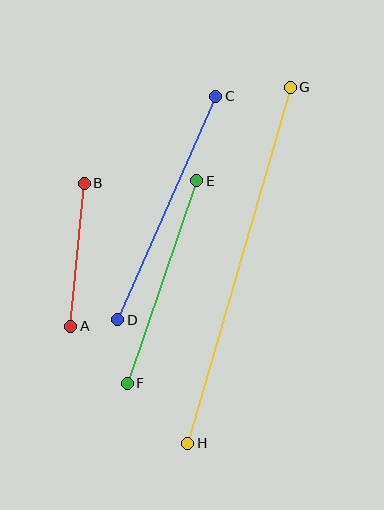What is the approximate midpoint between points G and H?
The midpoint is at approximately (239, 265) pixels.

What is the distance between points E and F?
The distance is approximately 214 pixels.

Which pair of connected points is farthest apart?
Points G and H are farthest apart.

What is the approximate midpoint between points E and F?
The midpoint is at approximately (162, 282) pixels.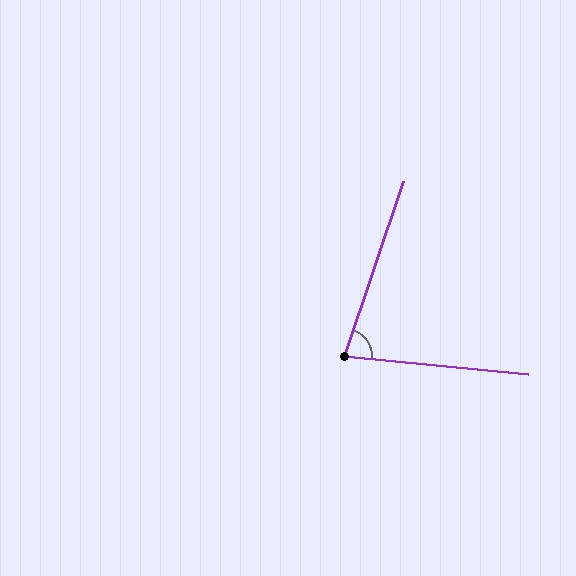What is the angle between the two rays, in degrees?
Approximately 77 degrees.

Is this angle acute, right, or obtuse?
It is acute.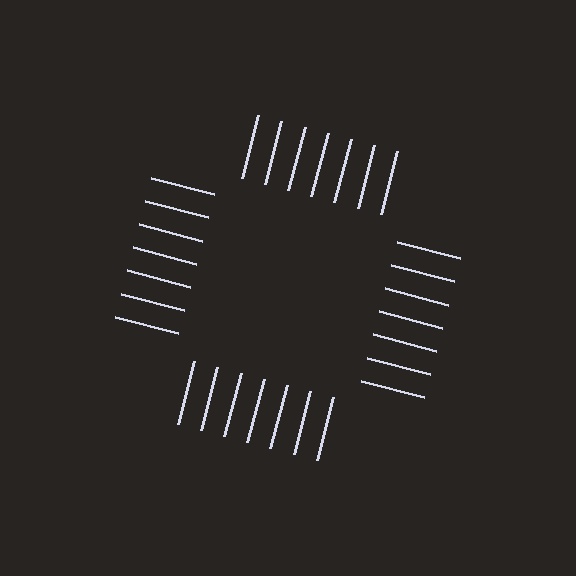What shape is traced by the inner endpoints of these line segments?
An illusory square — the line segments terminate on its edges but no continuous stroke is drawn.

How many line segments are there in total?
28 — 7 along each of the 4 edges.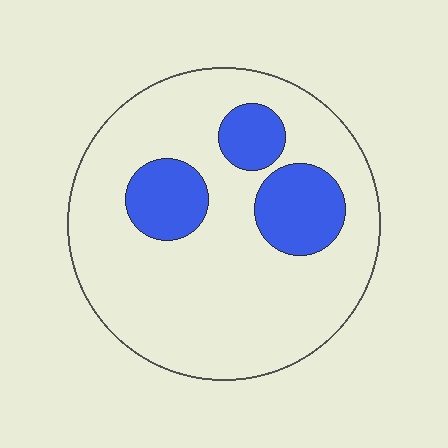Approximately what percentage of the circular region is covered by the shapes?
Approximately 20%.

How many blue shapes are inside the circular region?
3.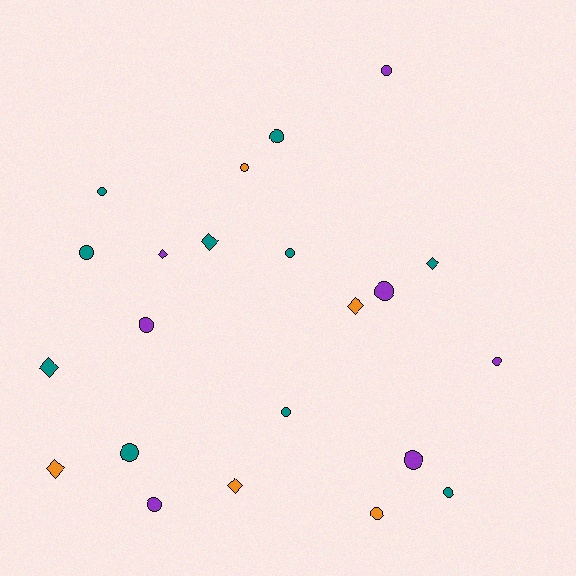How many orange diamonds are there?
There are 3 orange diamonds.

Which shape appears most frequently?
Circle, with 15 objects.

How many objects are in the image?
There are 22 objects.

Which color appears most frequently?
Teal, with 10 objects.